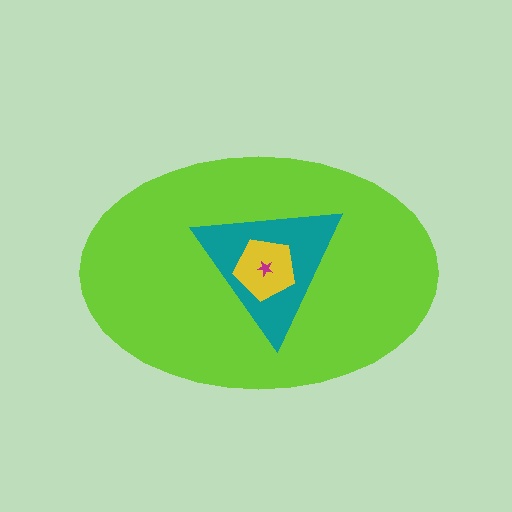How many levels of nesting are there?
4.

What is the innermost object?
The magenta star.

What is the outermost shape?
The lime ellipse.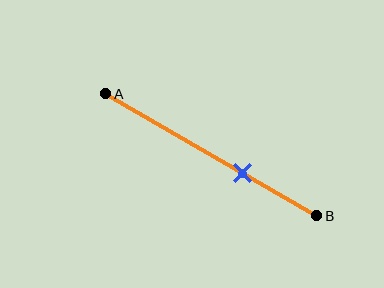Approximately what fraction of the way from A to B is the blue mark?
The blue mark is approximately 65% of the way from A to B.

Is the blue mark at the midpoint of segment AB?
No, the mark is at about 65% from A, not at the 50% midpoint.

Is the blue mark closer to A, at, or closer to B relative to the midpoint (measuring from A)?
The blue mark is closer to point B than the midpoint of segment AB.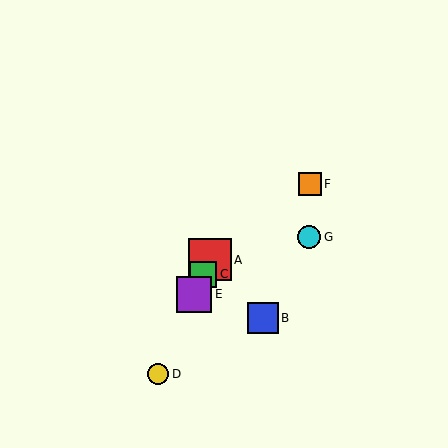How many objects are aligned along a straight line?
4 objects (A, C, D, E) are aligned along a straight line.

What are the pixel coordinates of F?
Object F is at (310, 184).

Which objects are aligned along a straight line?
Objects A, C, D, E are aligned along a straight line.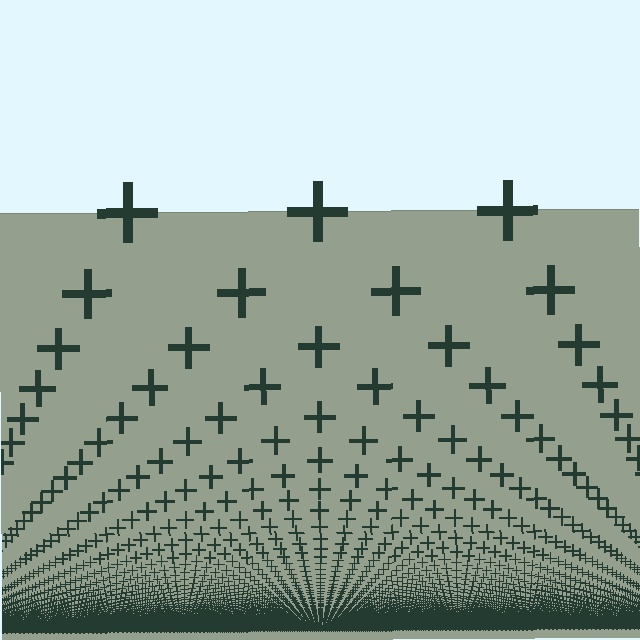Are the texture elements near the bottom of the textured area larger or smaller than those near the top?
Smaller. The gradient is inverted — elements near the bottom are smaller and denser.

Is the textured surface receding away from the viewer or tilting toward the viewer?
The surface appears to tilt toward the viewer. Texture elements get larger and sparser toward the top.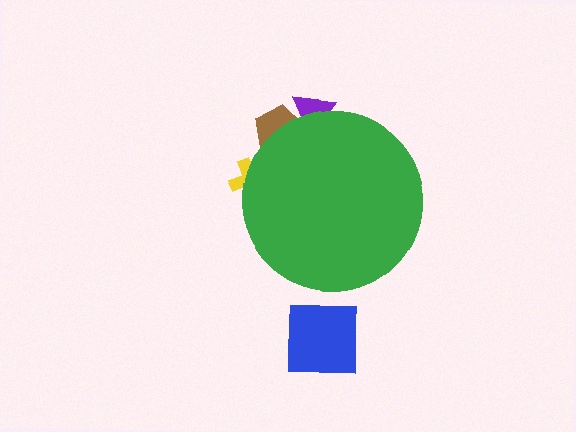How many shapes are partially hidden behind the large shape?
3 shapes are partially hidden.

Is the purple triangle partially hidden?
Yes, the purple triangle is partially hidden behind the green circle.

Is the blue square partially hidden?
No, the blue square is fully visible.